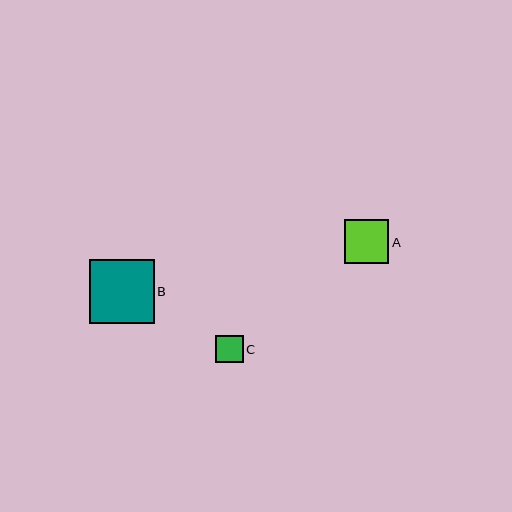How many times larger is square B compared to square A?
Square B is approximately 1.4 times the size of square A.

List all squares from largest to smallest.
From largest to smallest: B, A, C.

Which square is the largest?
Square B is the largest with a size of approximately 64 pixels.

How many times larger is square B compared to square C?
Square B is approximately 2.3 times the size of square C.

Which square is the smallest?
Square C is the smallest with a size of approximately 28 pixels.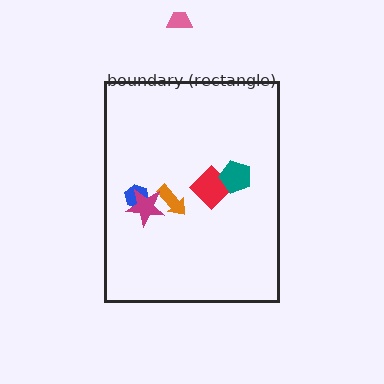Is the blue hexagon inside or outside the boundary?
Inside.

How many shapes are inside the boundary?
5 inside, 1 outside.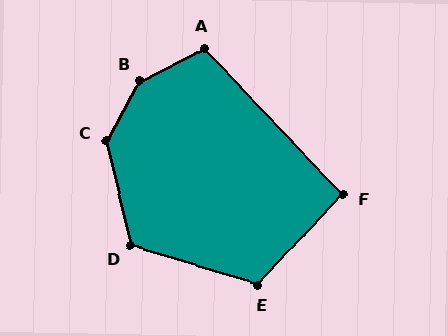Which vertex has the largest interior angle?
B, at approximately 146 degrees.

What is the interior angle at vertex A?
Approximately 107 degrees (obtuse).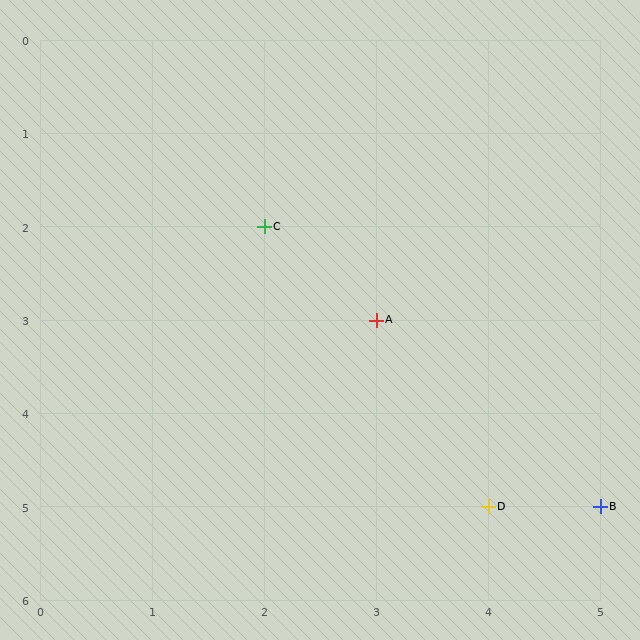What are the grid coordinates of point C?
Point C is at grid coordinates (2, 2).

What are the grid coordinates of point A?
Point A is at grid coordinates (3, 3).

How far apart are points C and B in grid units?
Points C and B are 3 columns and 3 rows apart (about 4.2 grid units diagonally).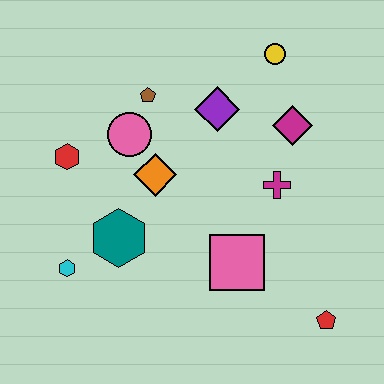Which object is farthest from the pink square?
The yellow circle is farthest from the pink square.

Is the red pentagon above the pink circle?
No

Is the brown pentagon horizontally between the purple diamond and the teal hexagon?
Yes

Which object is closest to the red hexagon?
The pink circle is closest to the red hexagon.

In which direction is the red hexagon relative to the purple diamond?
The red hexagon is to the left of the purple diamond.